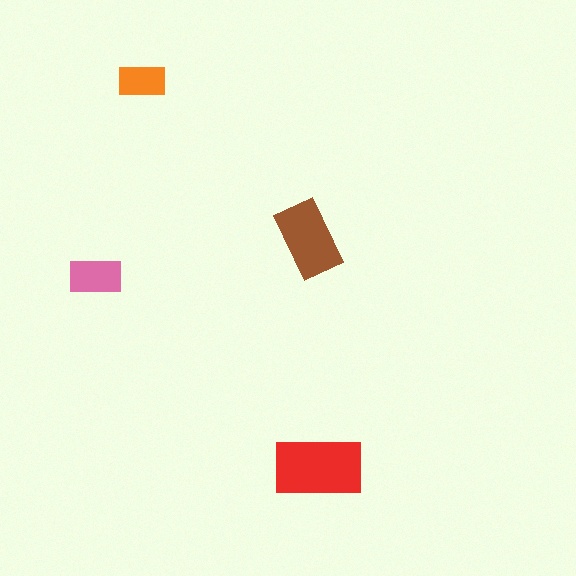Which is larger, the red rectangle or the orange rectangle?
The red one.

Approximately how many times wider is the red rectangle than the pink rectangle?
About 1.5 times wider.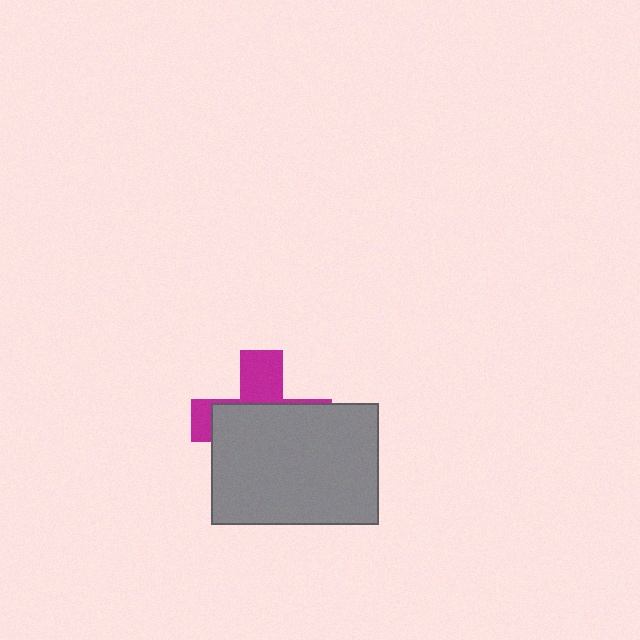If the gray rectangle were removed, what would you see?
You would see the complete magenta cross.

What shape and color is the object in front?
The object in front is a gray rectangle.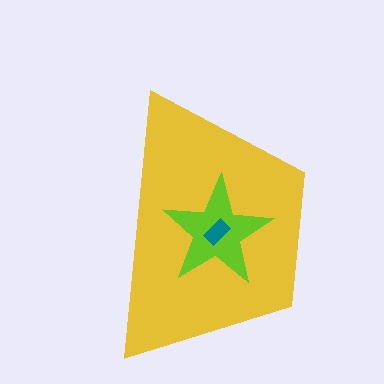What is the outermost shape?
The yellow trapezoid.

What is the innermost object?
The teal rectangle.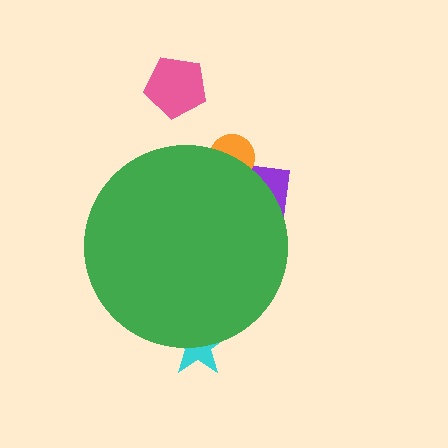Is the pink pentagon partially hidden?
No, the pink pentagon is fully visible.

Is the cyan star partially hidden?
Yes, the cyan star is partially hidden behind the green circle.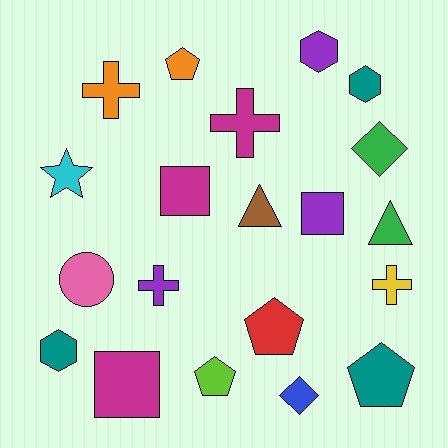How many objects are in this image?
There are 20 objects.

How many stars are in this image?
There is 1 star.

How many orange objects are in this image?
There are 2 orange objects.